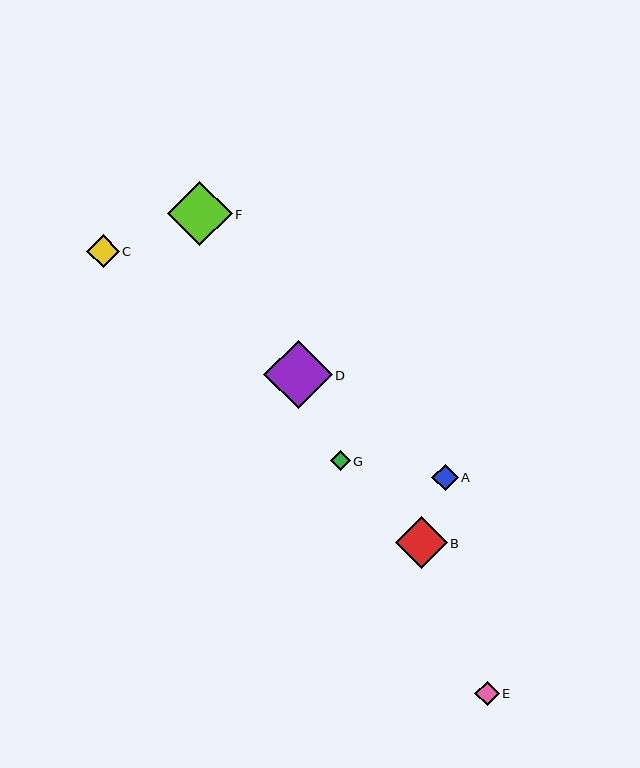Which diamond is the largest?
Diamond D is the largest with a size of approximately 69 pixels.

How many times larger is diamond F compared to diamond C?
Diamond F is approximately 2.0 times the size of diamond C.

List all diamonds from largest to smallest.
From largest to smallest: D, F, B, C, A, E, G.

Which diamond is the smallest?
Diamond G is the smallest with a size of approximately 20 pixels.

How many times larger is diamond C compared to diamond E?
Diamond C is approximately 1.3 times the size of diamond E.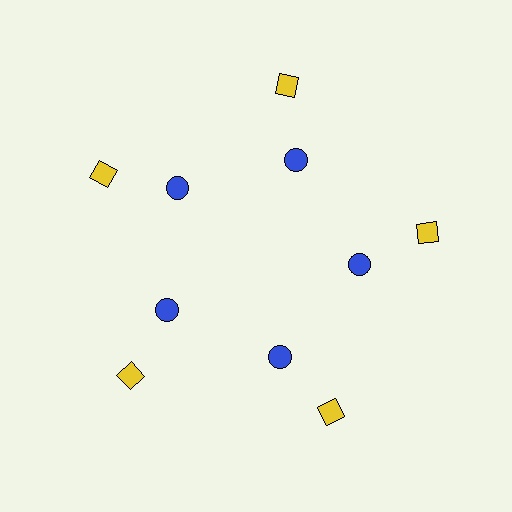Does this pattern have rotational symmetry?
Yes, this pattern has 5-fold rotational symmetry. It looks the same after rotating 72 degrees around the center.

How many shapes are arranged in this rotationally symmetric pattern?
There are 10 shapes, arranged in 5 groups of 2.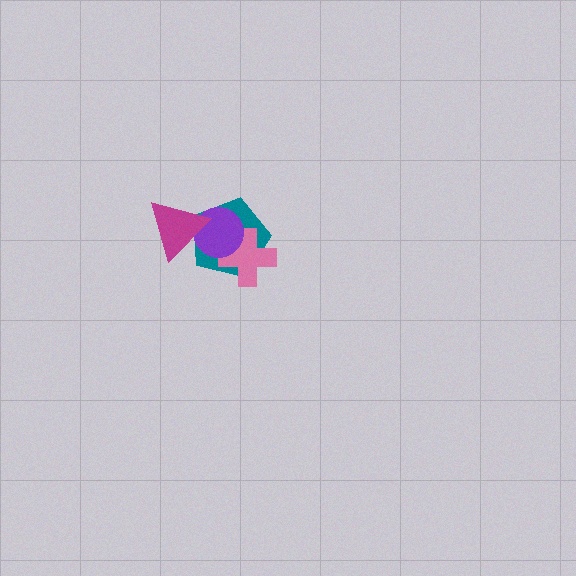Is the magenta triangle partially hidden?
No, no other shape covers it.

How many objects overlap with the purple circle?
3 objects overlap with the purple circle.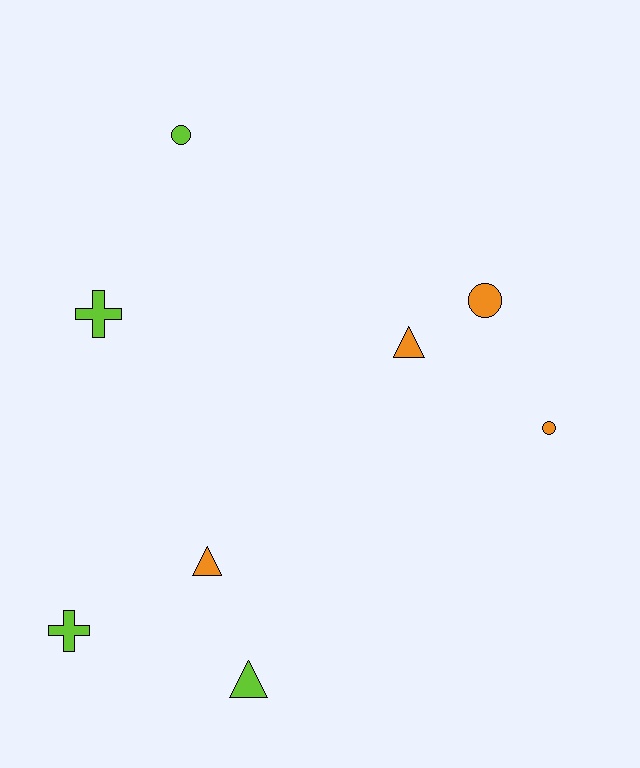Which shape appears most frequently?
Circle, with 3 objects.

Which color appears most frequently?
Orange, with 4 objects.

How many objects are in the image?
There are 8 objects.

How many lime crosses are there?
There are 2 lime crosses.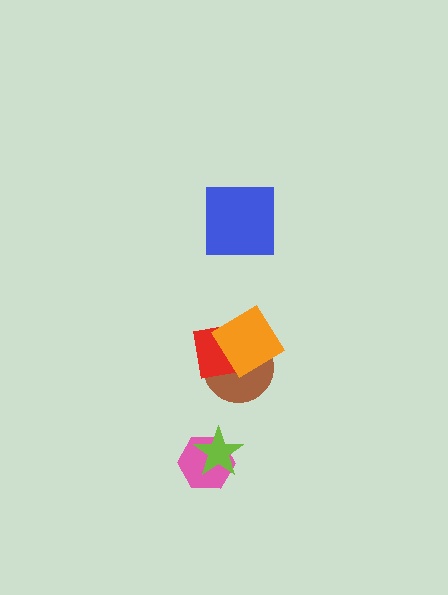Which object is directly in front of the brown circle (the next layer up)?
The red square is directly in front of the brown circle.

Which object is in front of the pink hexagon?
The lime star is in front of the pink hexagon.